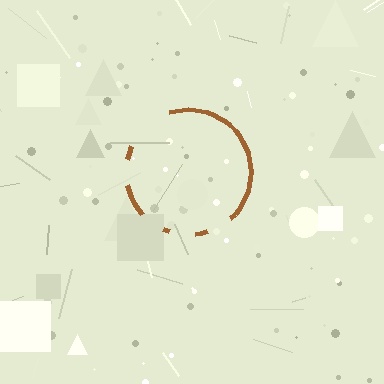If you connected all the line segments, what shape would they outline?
They would outline a circle.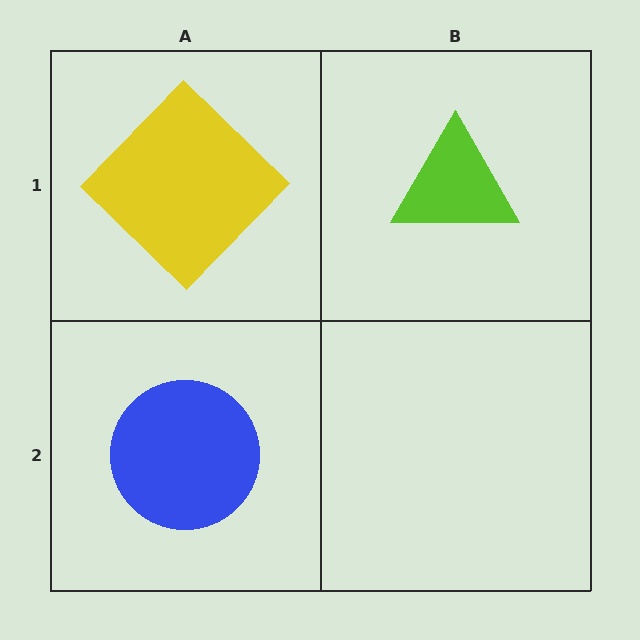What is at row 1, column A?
A yellow diamond.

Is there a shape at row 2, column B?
No, that cell is empty.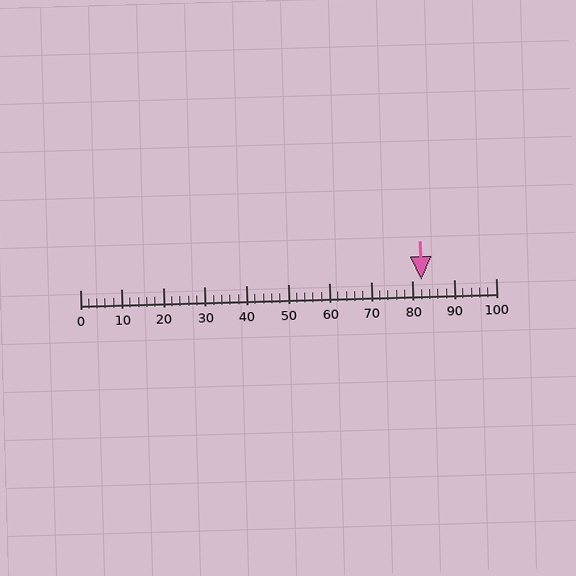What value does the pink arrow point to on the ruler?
The pink arrow points to approximately 82.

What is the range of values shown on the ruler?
The ruler shows values from 0 to 100.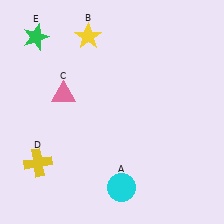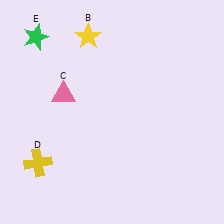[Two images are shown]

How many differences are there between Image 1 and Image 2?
There is 1 difference between the two images.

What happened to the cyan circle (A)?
The cyan circle (A) was removed in Image 2. It was in the bottom-right area of Image 1.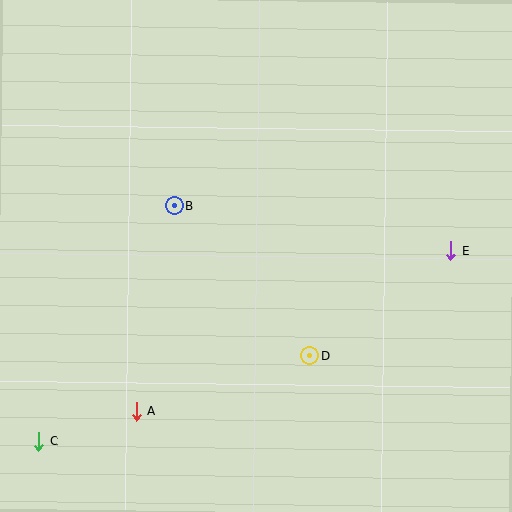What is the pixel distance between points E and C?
The distance between E and C is 454 pixels.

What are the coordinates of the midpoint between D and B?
The midpoint between D and B is at (242, 280).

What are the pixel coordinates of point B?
Point B is at (174, 205).